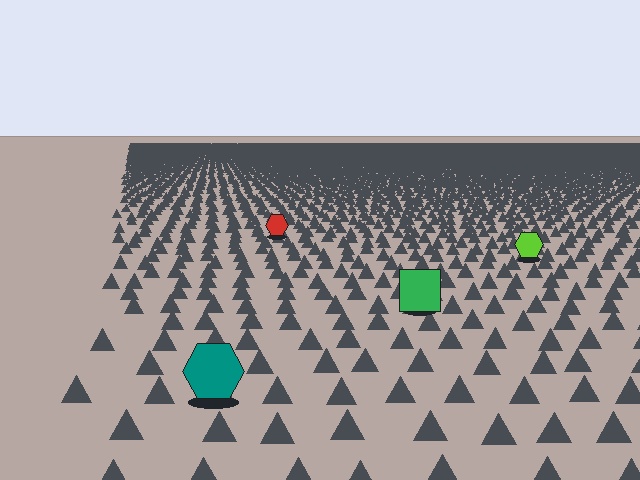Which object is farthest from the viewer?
The red hexagon is farthest from the viewer. It appears smaller and the ground texture around it is denser.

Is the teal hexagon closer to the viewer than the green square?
Yes. The teal hexagon is closer — you can tell from the texture gradient: the ground texture is coarser near it.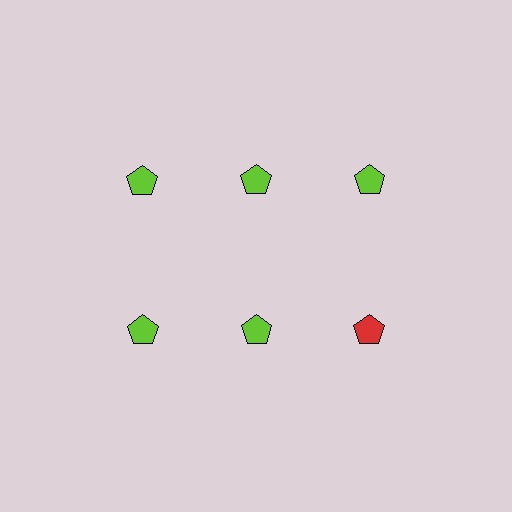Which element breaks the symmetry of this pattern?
The red pentagon in the second row, center column breaks the symmetry. All other shapes are lime pentagons.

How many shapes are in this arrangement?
There are 6 shapes arranged in a grid pattern.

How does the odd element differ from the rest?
It has a different color: red instead of lime.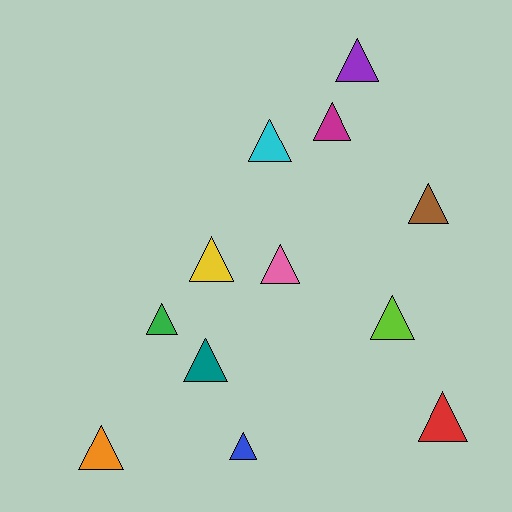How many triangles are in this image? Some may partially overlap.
There are 12 triangles.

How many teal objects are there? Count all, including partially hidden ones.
There is 1 teal object.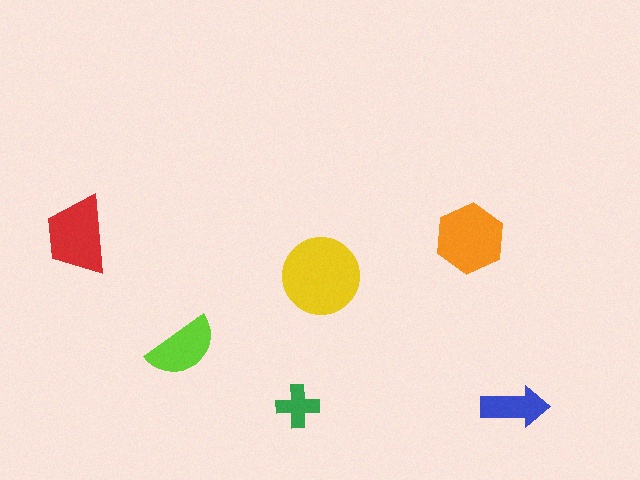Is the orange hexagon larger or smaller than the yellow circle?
Smaller.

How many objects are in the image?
There are 6 objects in the image.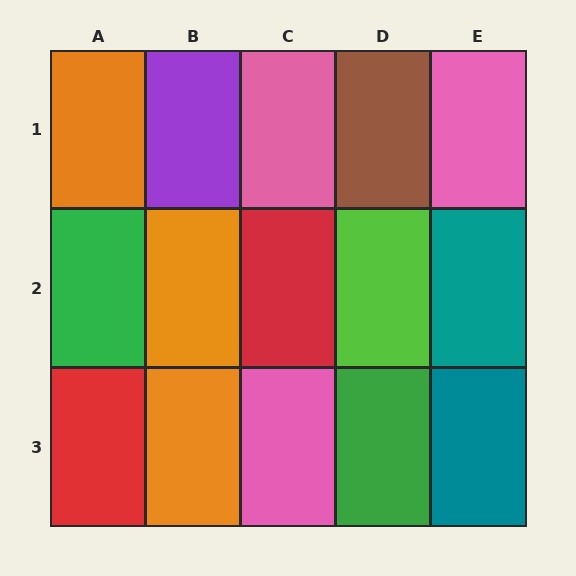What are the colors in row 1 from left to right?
Orange, purple, pink, brown, pink.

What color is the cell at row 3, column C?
Pink.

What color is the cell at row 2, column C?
Red.